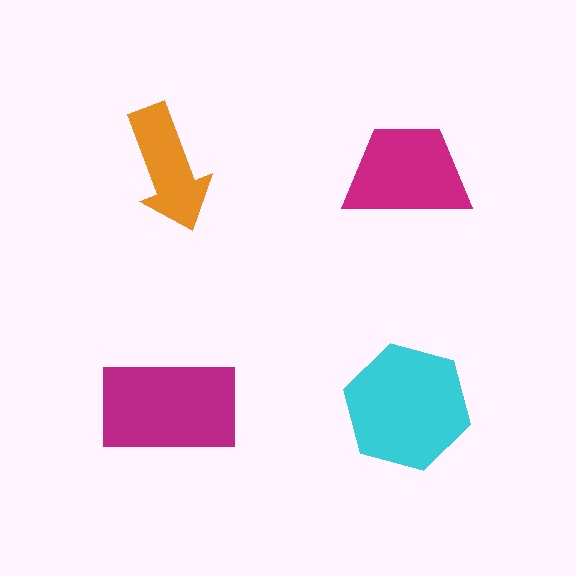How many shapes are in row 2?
2 shapes.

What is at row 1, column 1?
An orange arrow.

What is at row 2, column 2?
A cyan hexagon.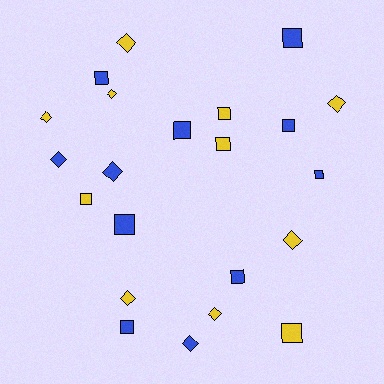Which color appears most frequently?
Blue, with 11 objects.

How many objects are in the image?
There are 22 objects.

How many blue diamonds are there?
There are 3 blue diamonds.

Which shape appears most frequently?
Square, with 12 objects.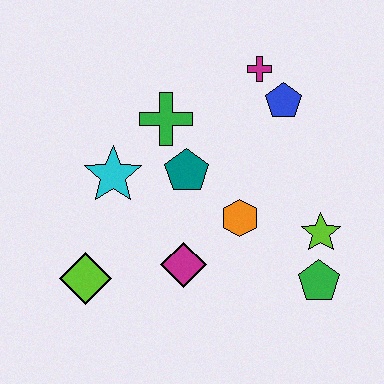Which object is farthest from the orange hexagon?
The lime diamond is farthest from the orange hexagon.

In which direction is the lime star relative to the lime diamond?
The lime star is to the right of the lime diamond.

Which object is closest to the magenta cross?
The blue pentagon is closest to the magenta cross.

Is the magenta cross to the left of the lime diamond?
No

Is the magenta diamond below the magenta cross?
Yes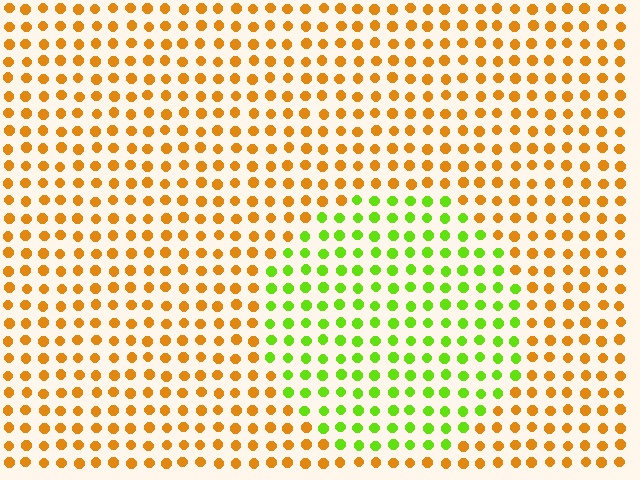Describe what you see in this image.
The image is filled with small orange elements in a uniform arrangement. A circle-shaped region is visible where the elements are tinted to a slightly different hue, forming a subtle color boundary.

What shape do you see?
I see a circle.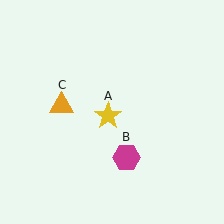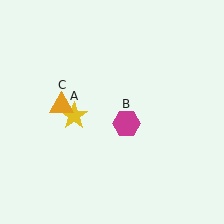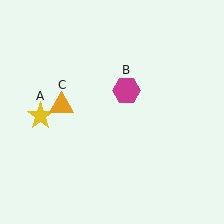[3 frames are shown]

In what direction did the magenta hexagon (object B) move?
The magenta hexagon (object B) moved up.